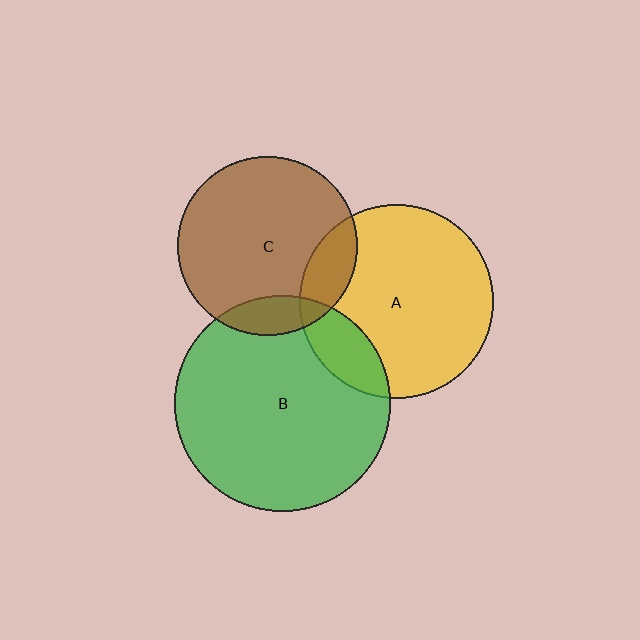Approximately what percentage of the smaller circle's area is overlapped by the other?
Approximately 15%.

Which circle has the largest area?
Circle B (green).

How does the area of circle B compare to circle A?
Approximately 1.2 times.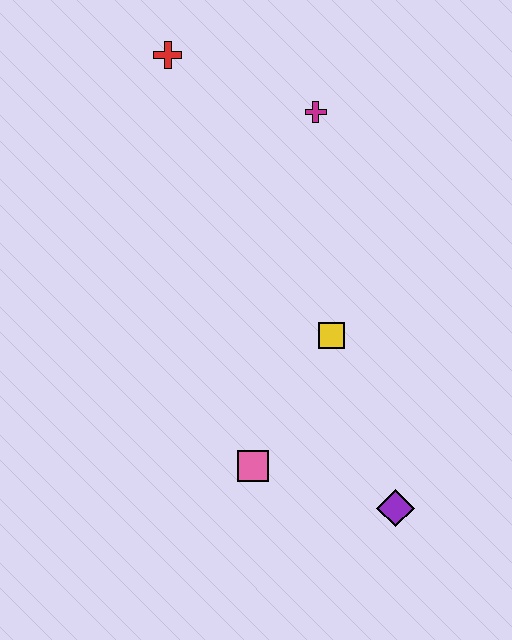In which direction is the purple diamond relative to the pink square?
The purple diamond is to the right of the pink square.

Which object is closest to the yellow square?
The pink square is closest to the yellow square.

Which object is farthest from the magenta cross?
The purple diamond is farthest from the magenta cross.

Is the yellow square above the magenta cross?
No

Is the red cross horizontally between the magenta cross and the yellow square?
No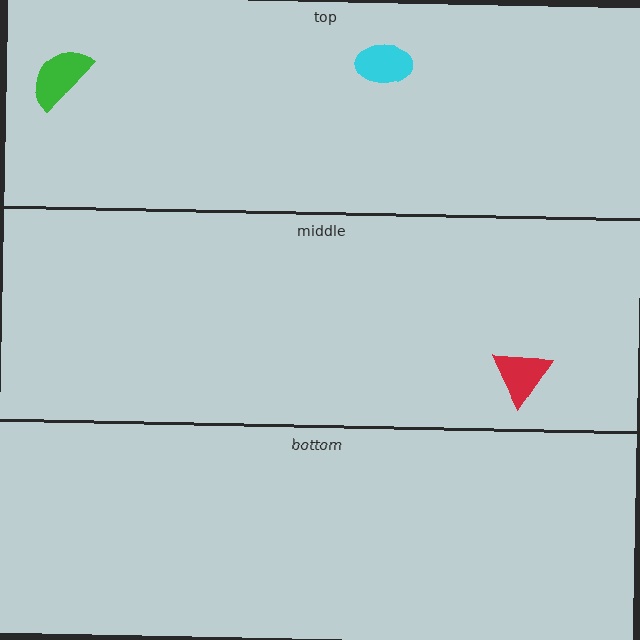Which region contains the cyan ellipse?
The top region.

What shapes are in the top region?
The cyan ellipse, the green semicircle.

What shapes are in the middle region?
The red triangle.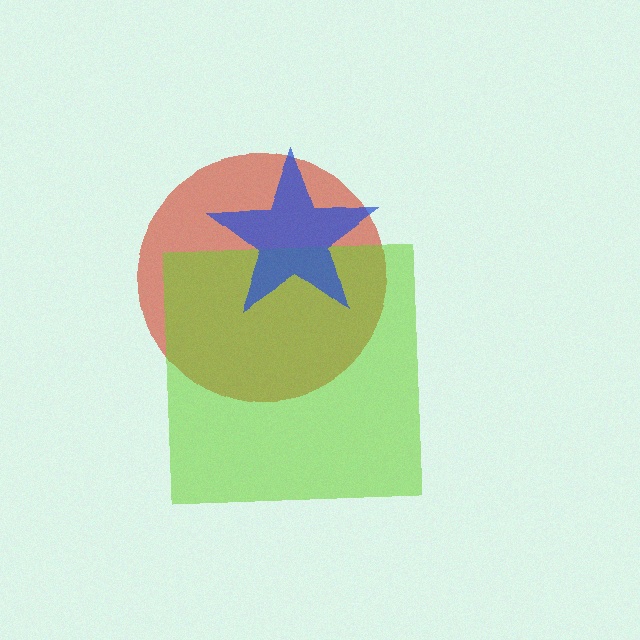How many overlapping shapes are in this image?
There are 3 overlapping shapes in the image.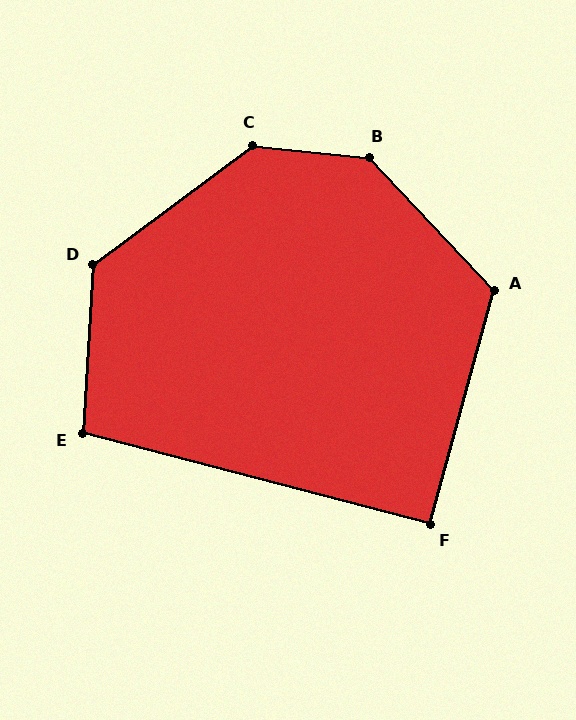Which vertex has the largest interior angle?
B, at approximately 140 degrees.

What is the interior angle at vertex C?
Approximately 137 degrees (obtuse).